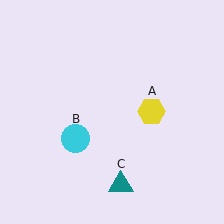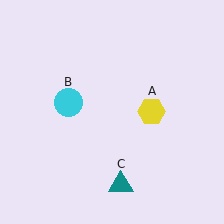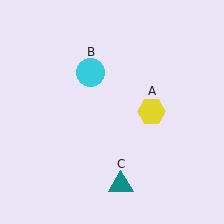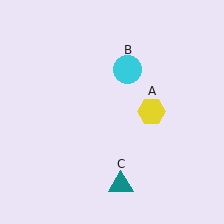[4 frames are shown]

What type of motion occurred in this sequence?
The cyan circle (object B) rotated clockwise around the center of the scene.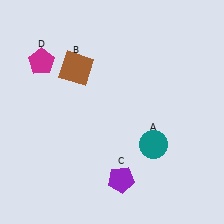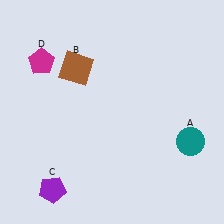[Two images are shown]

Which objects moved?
The objects that moved are: the teal circle (A), the purple pentagon (C).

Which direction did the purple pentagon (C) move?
The purple pentagon (C) moved left.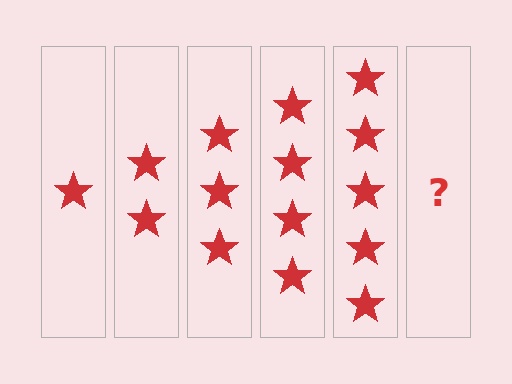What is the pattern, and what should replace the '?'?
The pattern is that each step adds one more star. The '?' should be 6 stars.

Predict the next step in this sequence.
The next step is 6 stars.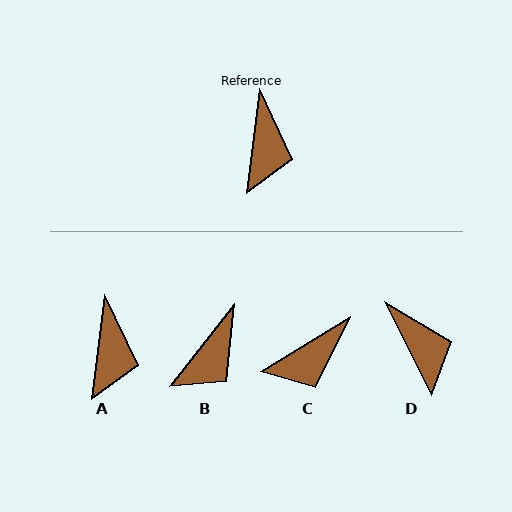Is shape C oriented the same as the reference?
No, it is off by about 52 degrees.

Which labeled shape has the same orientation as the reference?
A.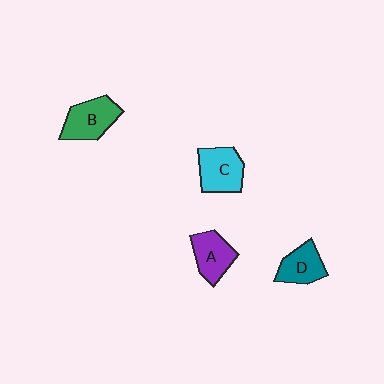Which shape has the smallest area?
Shape D (teal).